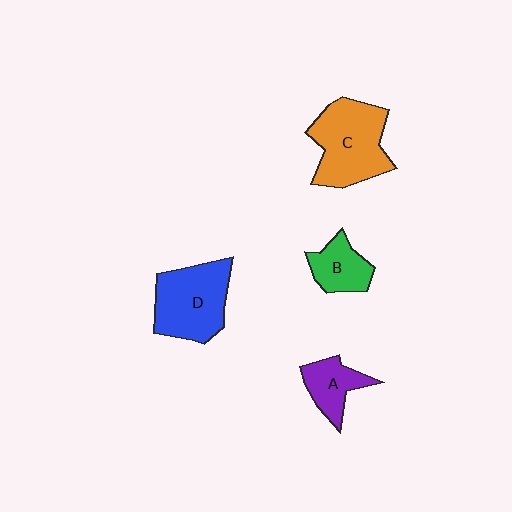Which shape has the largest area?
Shape C (orange).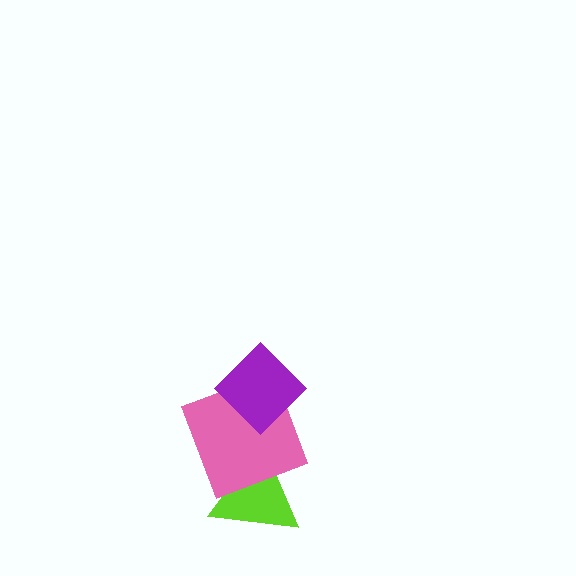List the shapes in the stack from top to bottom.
From top to bottom: the purple diamond, the pink square, the lime triangle.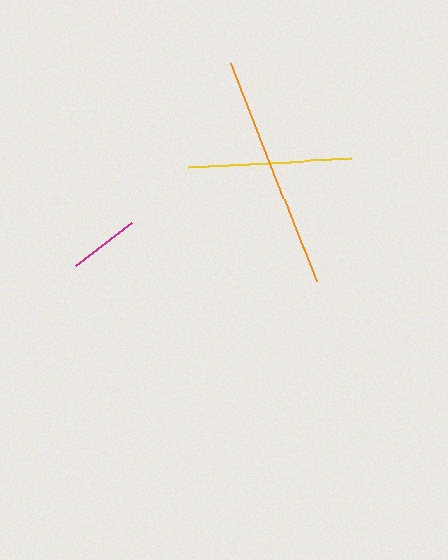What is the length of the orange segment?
The orange segment is approximately 235 pixels long.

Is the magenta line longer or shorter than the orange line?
The orange line is longer than the magenta line.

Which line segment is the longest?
The orange line is the longest at approximately 235 pixels.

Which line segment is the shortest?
The magenta line is the shortest at approximately 71 pixels.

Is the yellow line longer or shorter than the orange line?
The orange line is longer than the yellow line.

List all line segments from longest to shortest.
From longest to shortest: orange, yellow, magenta.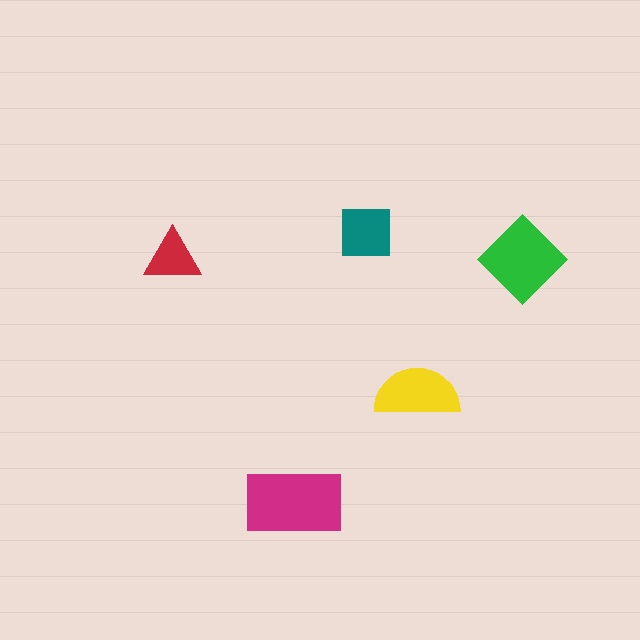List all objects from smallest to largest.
The red triangle, the teal square, the yellow semicircle, the green diamond, the magenta rectangle.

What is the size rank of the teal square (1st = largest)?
4th.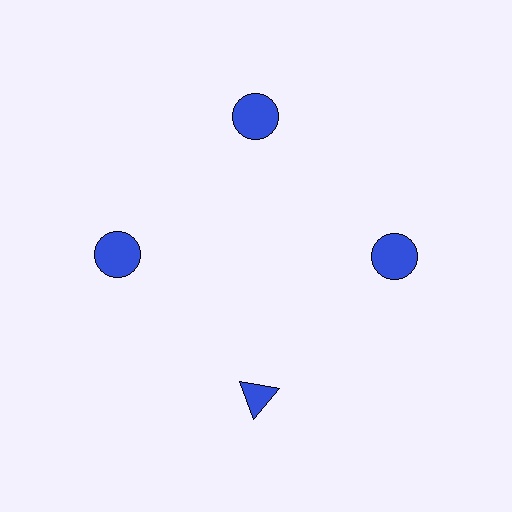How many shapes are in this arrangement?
There are 4 shapes arranged in a ring pattern.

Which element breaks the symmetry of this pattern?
The blue triangle at roughly the 6 o'clock position breaks the symmetry. All other shapes are blue circles.